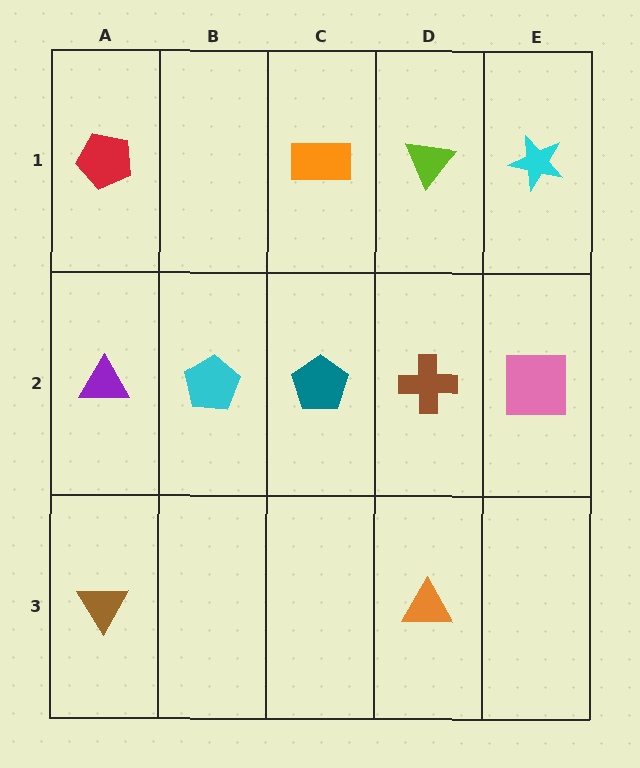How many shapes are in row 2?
5 shapes.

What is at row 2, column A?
A purple triangle.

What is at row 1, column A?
A red pentagon.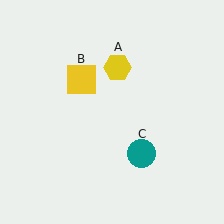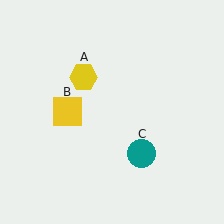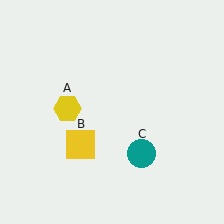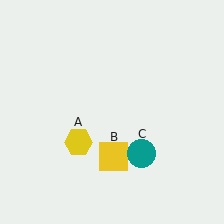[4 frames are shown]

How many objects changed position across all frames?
2 objects changed position: yellow hexagon (object A), yellow square (object B).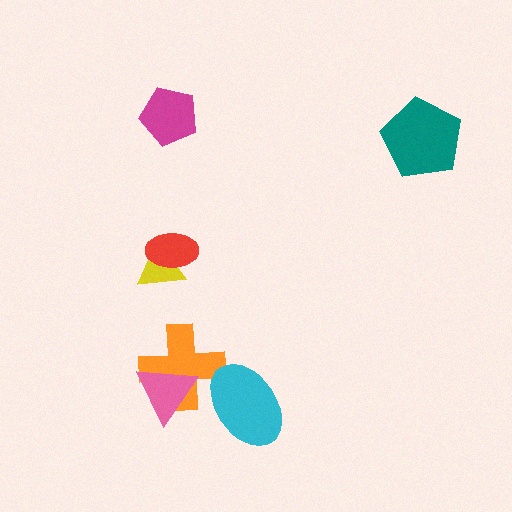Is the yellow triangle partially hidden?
Yes, it is partially covered by another shape.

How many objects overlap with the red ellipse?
1 object overlaps with the red ellipse.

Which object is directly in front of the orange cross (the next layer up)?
The pink triangle is directly in front of the orange cross.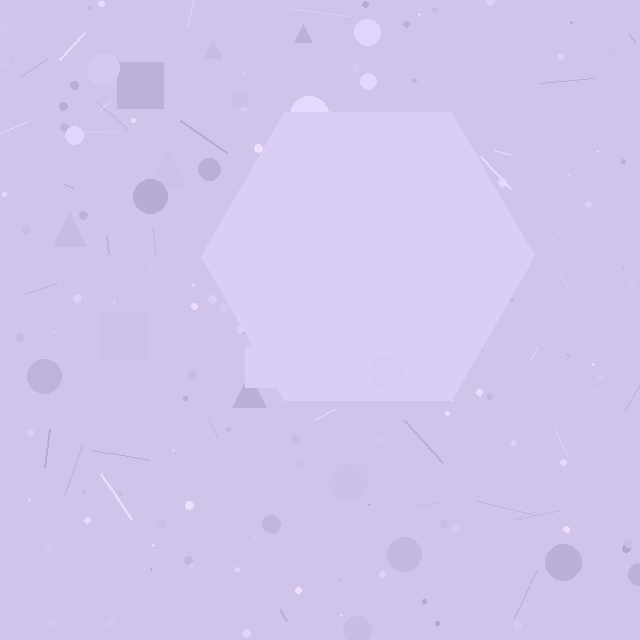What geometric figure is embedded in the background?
A hexagon is embedded in the background.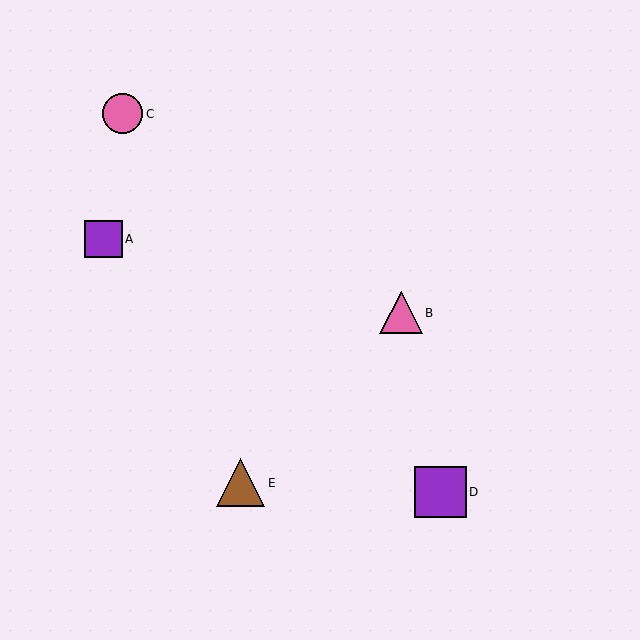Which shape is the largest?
The purple square (labeled D) is the largest.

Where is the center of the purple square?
The center of the purple square is at (104, 239).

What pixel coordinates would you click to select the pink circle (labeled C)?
Click at (123, 114) to select the pink circle C.